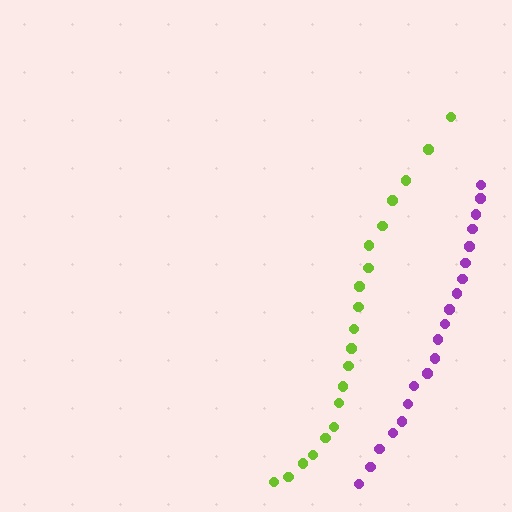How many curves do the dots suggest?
There are 2 distinct paths.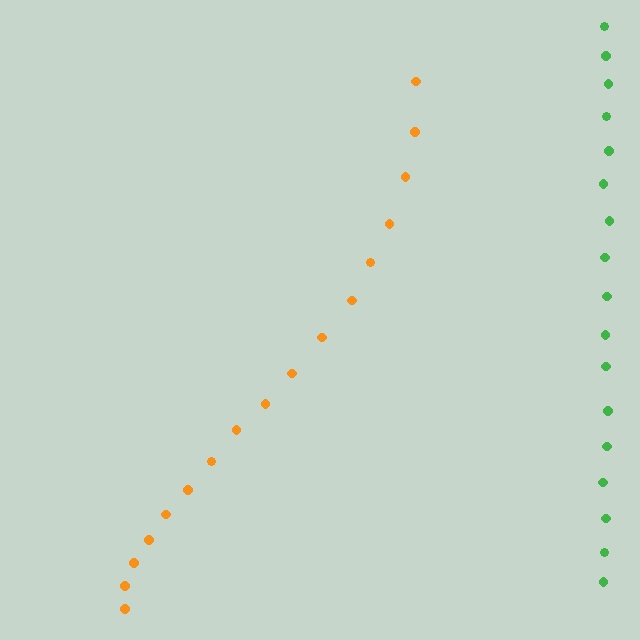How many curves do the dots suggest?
There are 2 distinct paths.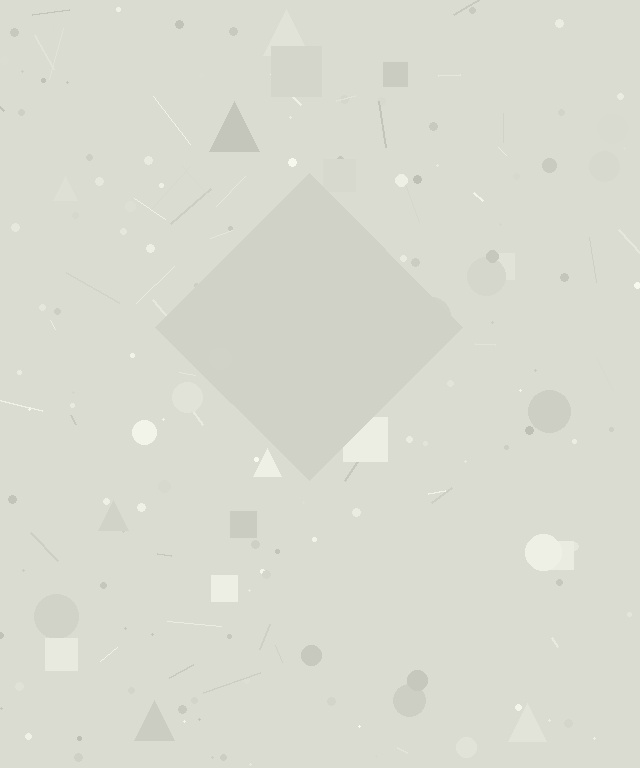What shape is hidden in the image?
A diamond is hidden in the image.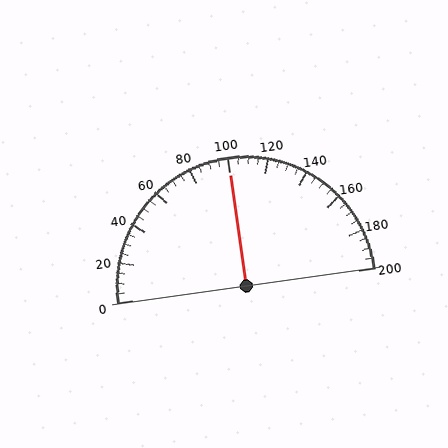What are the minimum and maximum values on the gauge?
The gauge ranges from 0 to 200.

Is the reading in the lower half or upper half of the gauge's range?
The reading is in the upper half of the range (0 to 200).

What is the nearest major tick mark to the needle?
The nearest major tick mark is 100.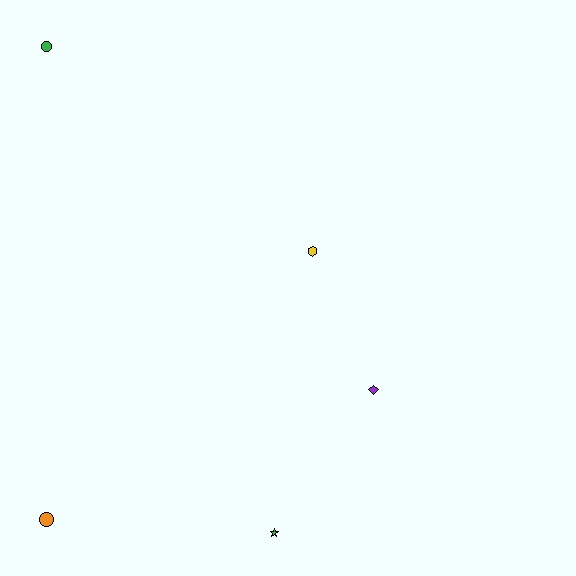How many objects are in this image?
There are 5 objects.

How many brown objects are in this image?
There are no brown objects.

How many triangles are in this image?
There are no triangles.